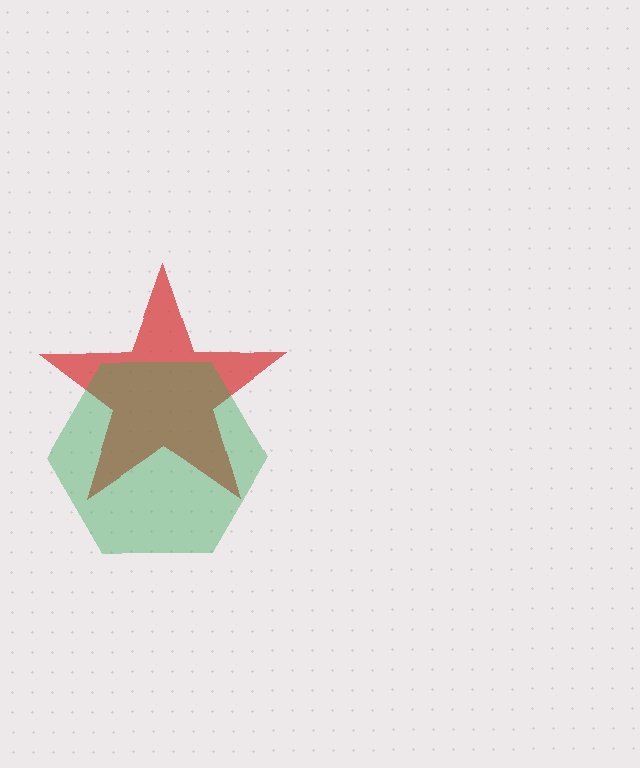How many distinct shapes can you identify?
There are 2 distinct shapes: a red star, a green hexagon.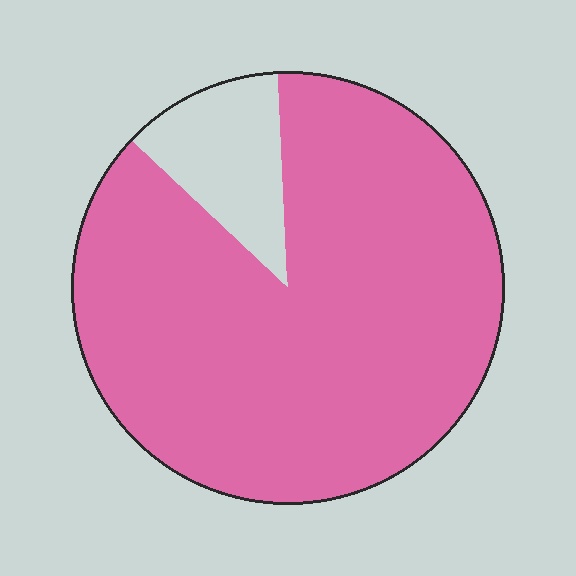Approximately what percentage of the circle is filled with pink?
Approximately 90%.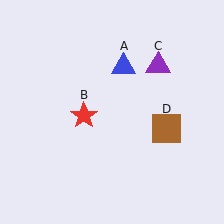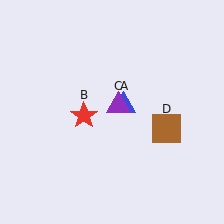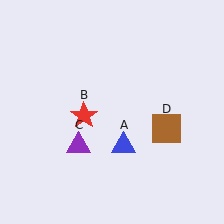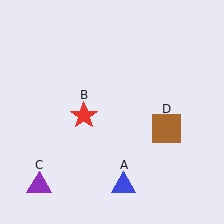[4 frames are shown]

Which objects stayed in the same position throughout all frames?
Red star (object B) and brown square (object D) remained stationary.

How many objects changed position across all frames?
2 objects changed position: blue triangle (object A), purple triangle (object C).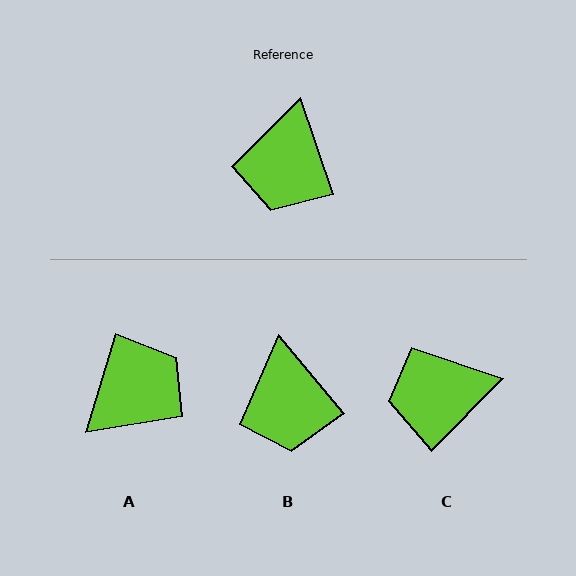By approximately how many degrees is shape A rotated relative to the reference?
Approximately 144 degrees counter-clockwise.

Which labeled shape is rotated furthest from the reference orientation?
A, about 144 degrees away.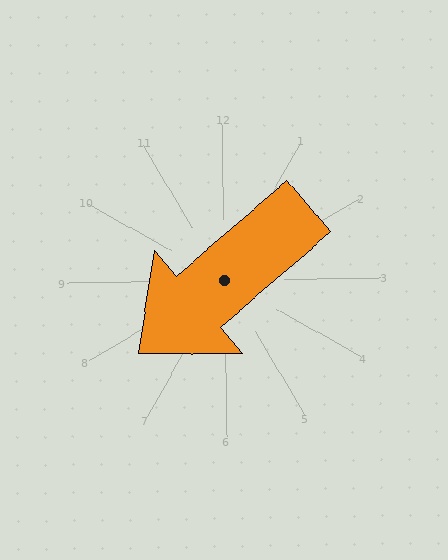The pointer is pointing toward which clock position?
Roughly 8 o'clock.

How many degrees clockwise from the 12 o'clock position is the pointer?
Approximately 230 degrees.